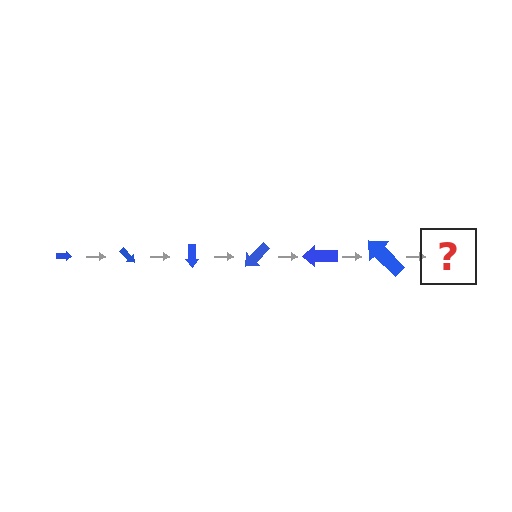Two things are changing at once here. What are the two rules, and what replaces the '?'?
The two rules are that the arrow grows larger each step and it rotates 45 degrees each step. The '?' should be an arrow, larger than the previous one and rotated 270 degrees from the start.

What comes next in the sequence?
The next element should be an arrow, larger than the previous one and rotated 270 degrees from the start.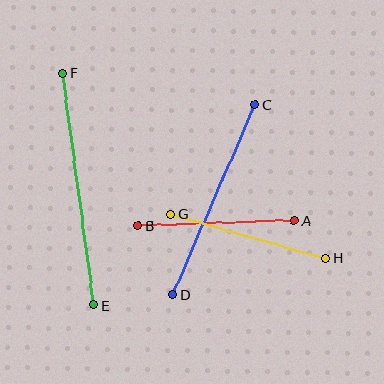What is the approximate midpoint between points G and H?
The midpoint is at approximately (248, 236) pixels.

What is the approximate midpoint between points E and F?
The midpoint is at approximately (78, 189) pixels.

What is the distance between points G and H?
The distance is approximately 162 pixels.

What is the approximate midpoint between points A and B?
The midpoint is at approximately (216, 223) pixels.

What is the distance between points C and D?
The distance is approximately 207 pixels.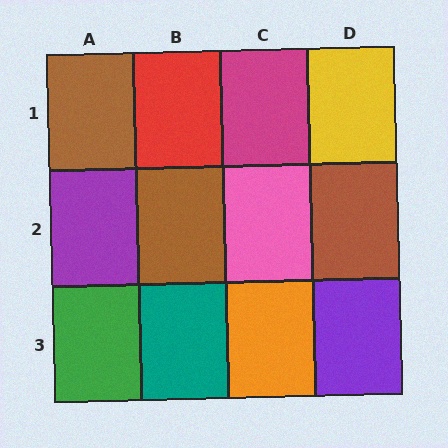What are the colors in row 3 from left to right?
Green, teal, orange, purple.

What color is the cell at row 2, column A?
Purple.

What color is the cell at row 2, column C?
Pink.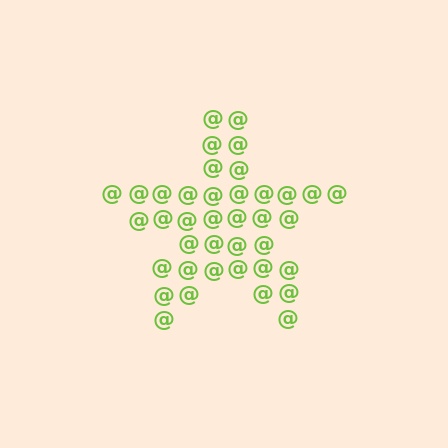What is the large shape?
The large shape is a star.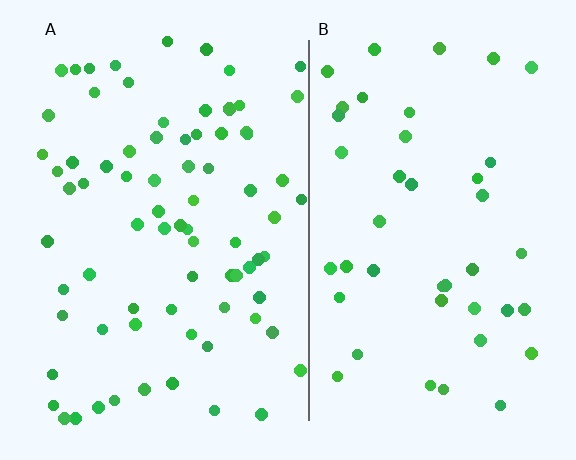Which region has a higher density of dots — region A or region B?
A (the left).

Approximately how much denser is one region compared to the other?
Approximately 1.8× — region A over region B.